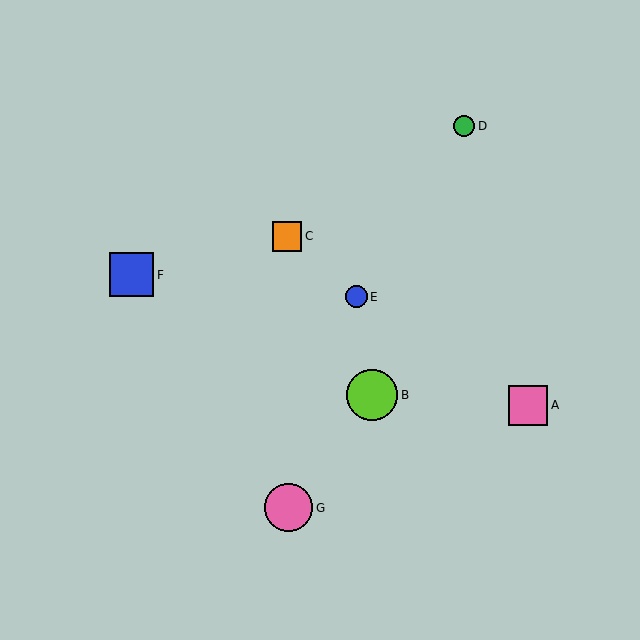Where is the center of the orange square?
The center of the orange square is at (287, 236).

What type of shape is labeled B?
Shape B is a lime circle.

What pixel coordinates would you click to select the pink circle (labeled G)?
Click at (289, 508) to select the pink circle G.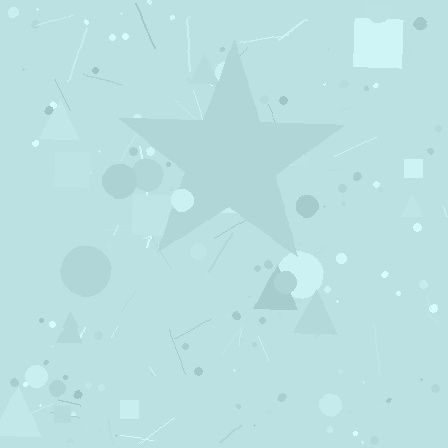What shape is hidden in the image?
A star is hidden in the image.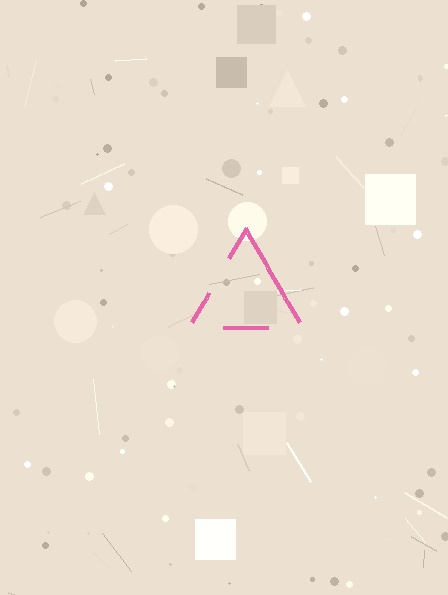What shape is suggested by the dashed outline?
The dashed outline suggests a triangle.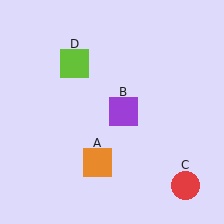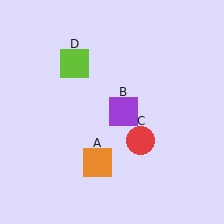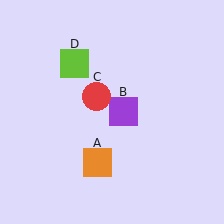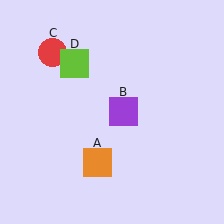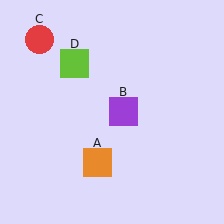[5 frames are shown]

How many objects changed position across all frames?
1 object changed position: red circle (object C).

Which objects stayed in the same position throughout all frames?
Orange square (object A) and purple square (object B) and lime square (object D) remained stationary.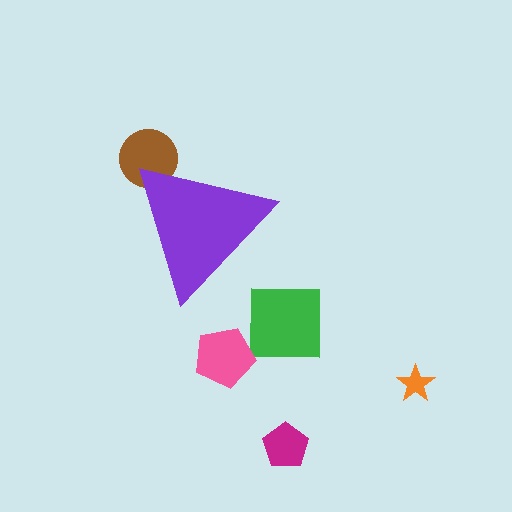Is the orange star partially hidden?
No, the orange star is fully visible.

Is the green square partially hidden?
No, the green square is fully visible.